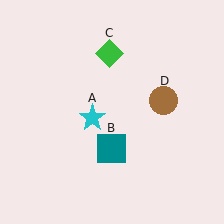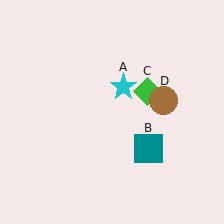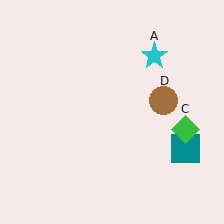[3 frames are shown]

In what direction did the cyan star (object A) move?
The cyan star (object A) moved up and to the right.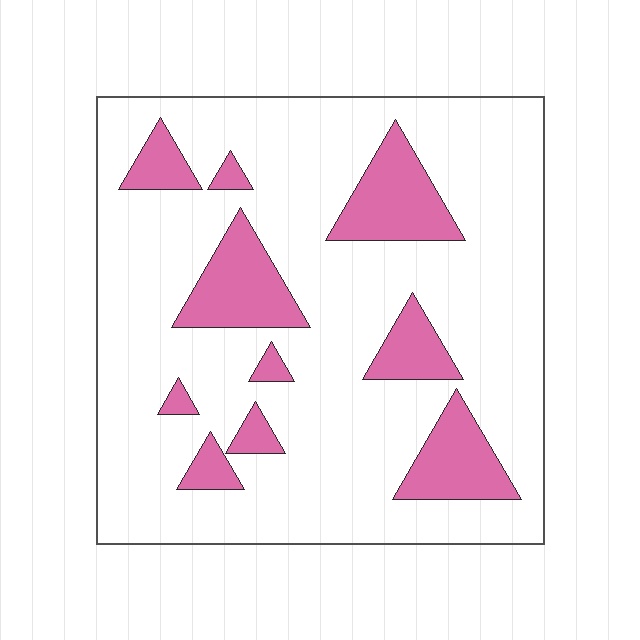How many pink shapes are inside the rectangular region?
10.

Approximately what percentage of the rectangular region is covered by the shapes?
Approximately 20%.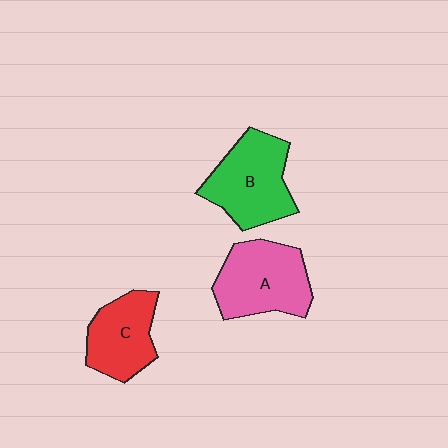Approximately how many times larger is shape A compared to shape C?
Approximately 1.3 times.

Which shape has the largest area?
Shape A (pink).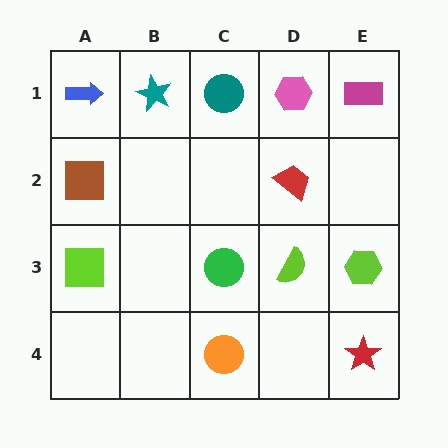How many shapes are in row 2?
2 shapes.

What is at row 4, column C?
An orange circle.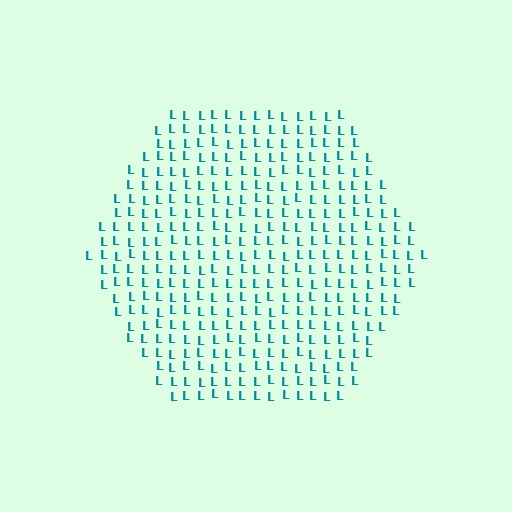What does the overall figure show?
The overall figure shows a hexagon.